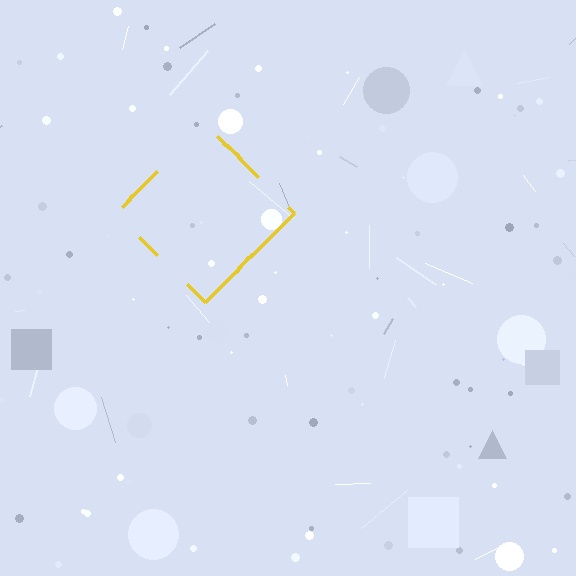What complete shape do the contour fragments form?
The contour fragments form a diamond.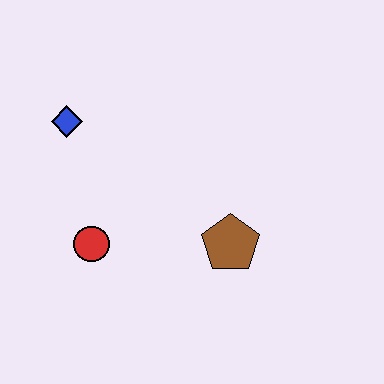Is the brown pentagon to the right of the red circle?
Yes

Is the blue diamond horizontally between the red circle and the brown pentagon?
No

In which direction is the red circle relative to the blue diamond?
The red circle is below the blue diamond.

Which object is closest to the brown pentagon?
The red circle is closest to the brown pentagon.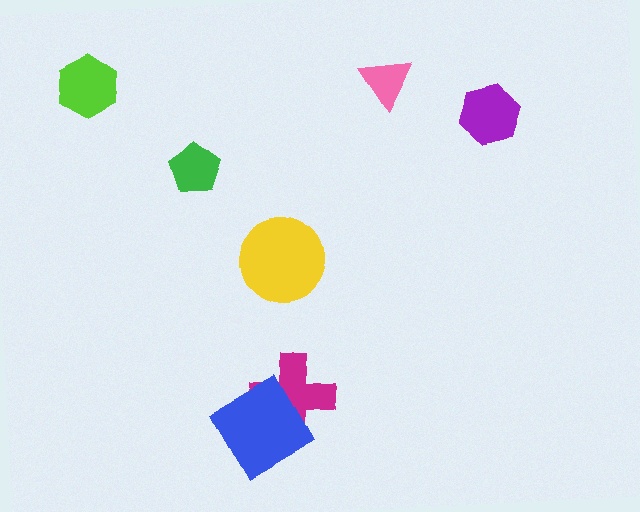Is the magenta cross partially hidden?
Yes, it is partially covered by another shape.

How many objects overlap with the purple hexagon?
0 objects overlap with the purple hexagon.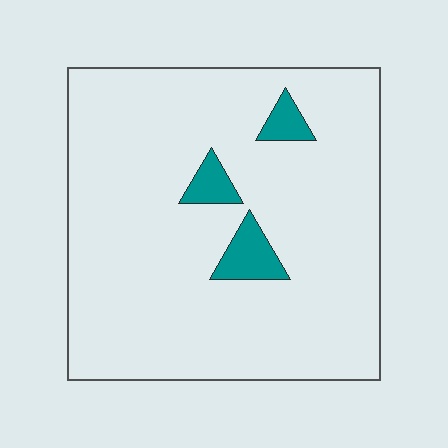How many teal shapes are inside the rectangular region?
3.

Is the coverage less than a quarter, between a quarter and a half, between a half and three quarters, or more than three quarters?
Less than a quarter.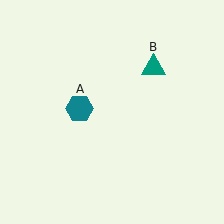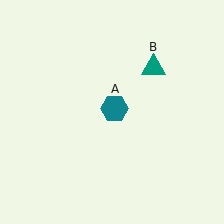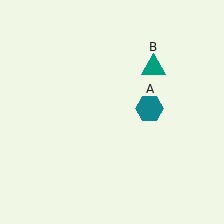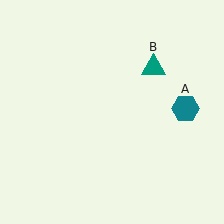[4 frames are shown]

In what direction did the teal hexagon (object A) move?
The teal hexagon (object A) moved right.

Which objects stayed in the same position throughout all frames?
Teal triangle (object B) remained stationary.